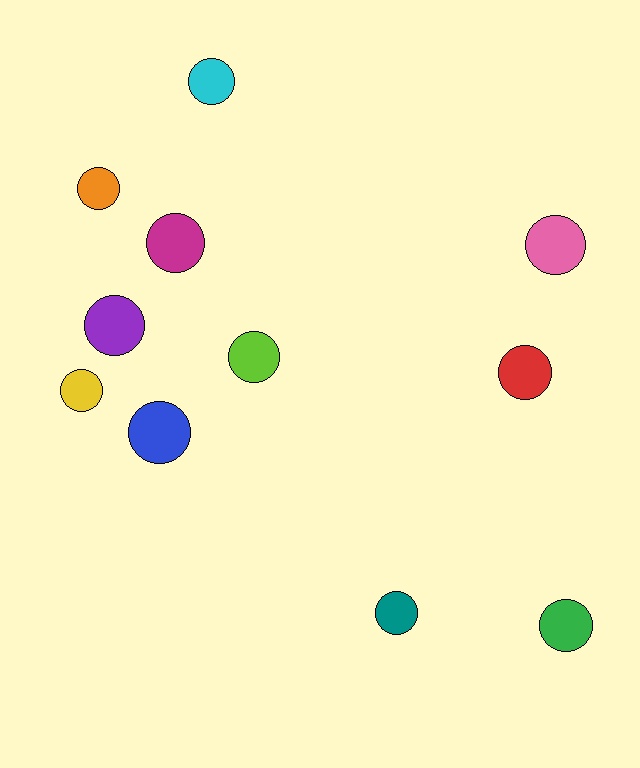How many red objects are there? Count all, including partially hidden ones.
There is 1 red object.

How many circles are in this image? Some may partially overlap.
There are 11 circles.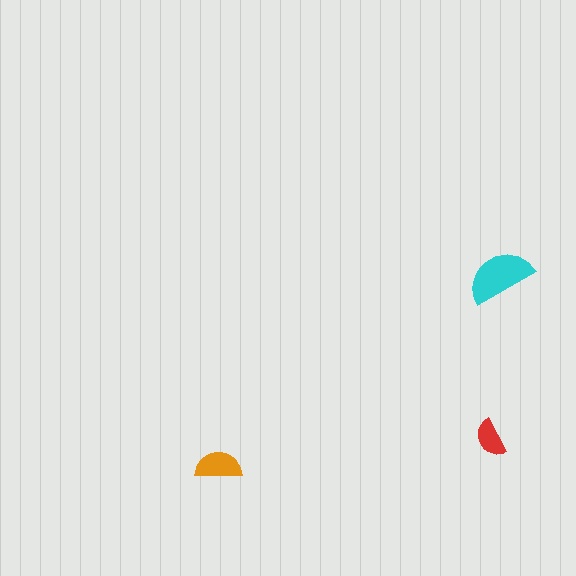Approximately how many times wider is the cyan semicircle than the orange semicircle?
About 1.5 times wider.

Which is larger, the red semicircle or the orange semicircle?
The orange one.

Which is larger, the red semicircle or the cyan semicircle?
The cyan one.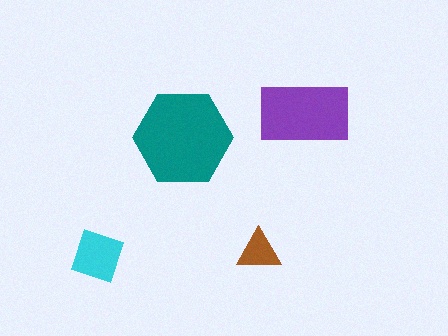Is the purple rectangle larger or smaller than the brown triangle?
Larger.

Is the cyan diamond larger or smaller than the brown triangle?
Larger.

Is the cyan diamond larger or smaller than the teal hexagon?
Smaller.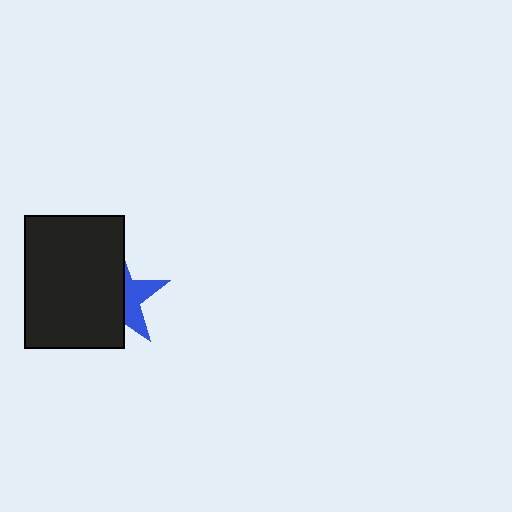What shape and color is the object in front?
The object in front is a black rectangle.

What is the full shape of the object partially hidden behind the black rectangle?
The partially hidden object is a blue star.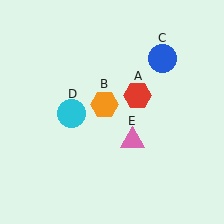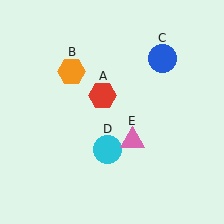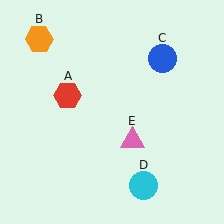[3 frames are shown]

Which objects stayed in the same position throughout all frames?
Blue circle (object C) and pink triangle (object E) remained stationary.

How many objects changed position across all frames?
3 objects changed position: red hexagon (object A), orange hexagon (object B), cyan circle (object D).